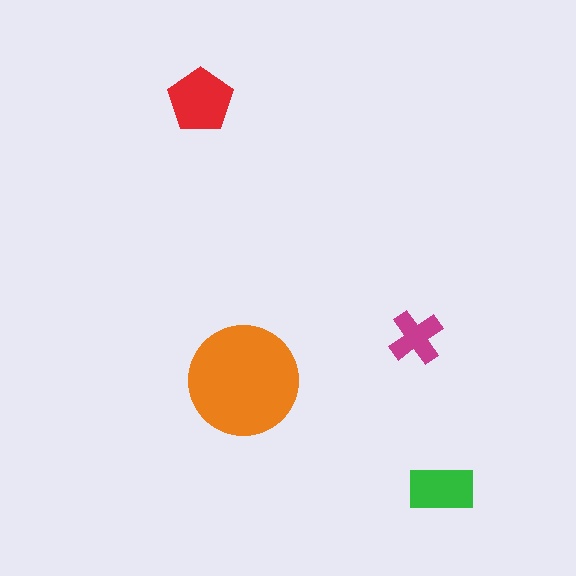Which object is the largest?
The orange circle.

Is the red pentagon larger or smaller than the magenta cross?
Larger.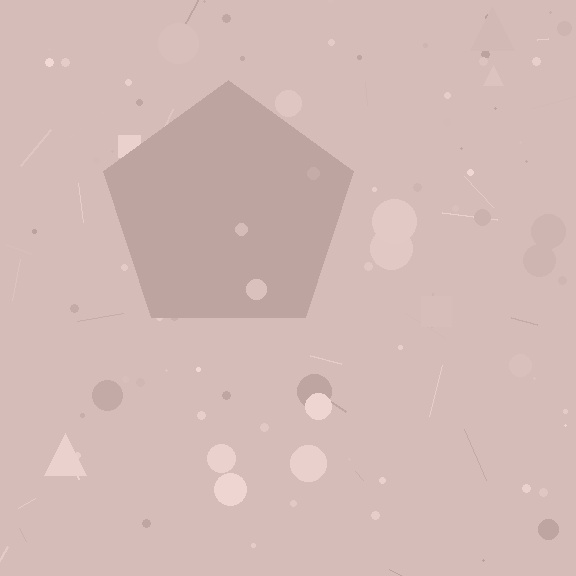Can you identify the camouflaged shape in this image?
The camouflaged shape is a pentagon.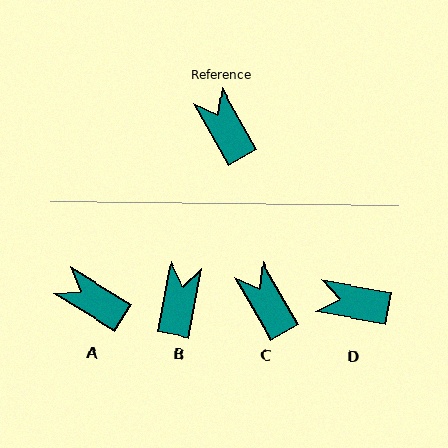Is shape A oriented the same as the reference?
No, it is off by about 29 degrees.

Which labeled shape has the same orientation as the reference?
C.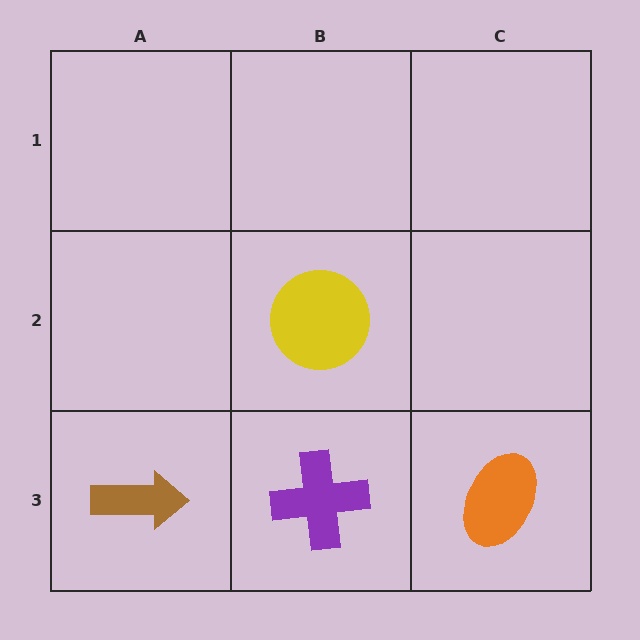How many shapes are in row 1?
0 shapes.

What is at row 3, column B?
A purple cross.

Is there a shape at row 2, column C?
No, that cell is empty.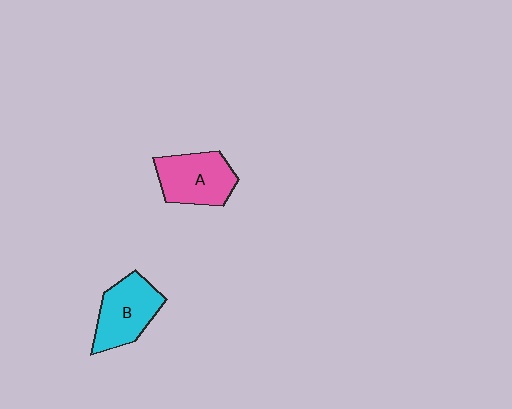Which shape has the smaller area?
Shape B (cyan).